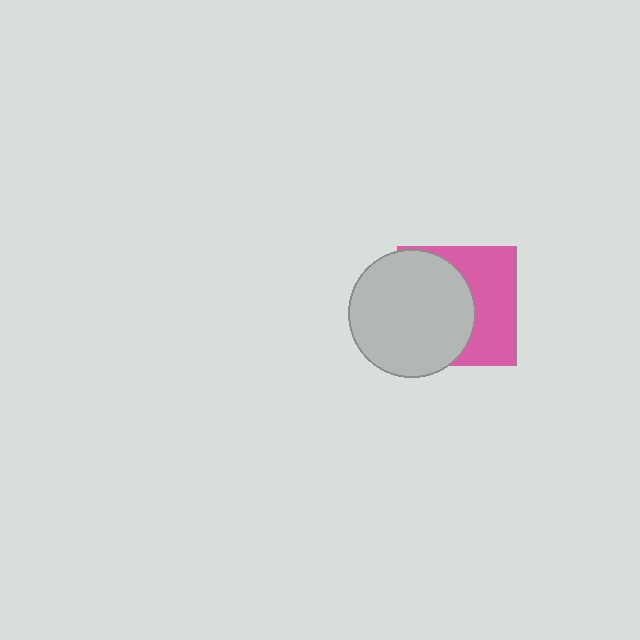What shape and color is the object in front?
The object in front is a light gray circle.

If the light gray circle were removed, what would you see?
You would see the complete pink square.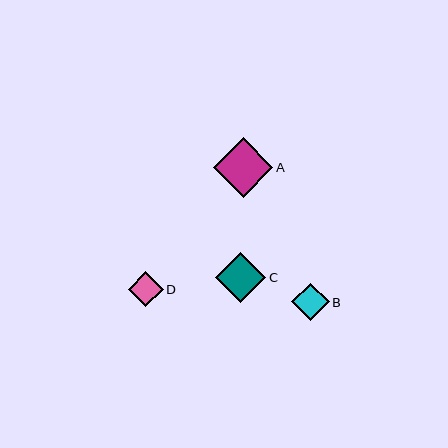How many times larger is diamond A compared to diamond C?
Diamond A is approximately 1.2 times the size of diamond C.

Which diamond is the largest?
Diamond A is the largest with a size of approximately 59 pixels.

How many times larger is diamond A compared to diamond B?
Diamond A is approximately 1.6 times the size of diamond B.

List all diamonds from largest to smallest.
From largest to smallest: A, C, B, D.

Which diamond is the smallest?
Diamond D is the smallest with a size of approximately 35 pixels.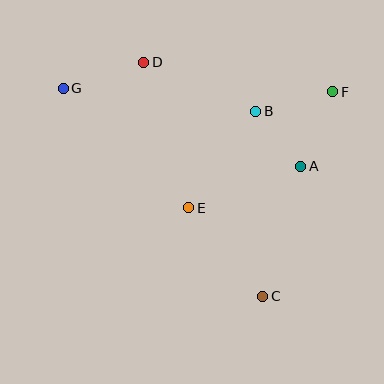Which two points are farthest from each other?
Points C and G are farthest from each other.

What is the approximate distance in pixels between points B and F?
The distance between B and F is approximately 79 pixels.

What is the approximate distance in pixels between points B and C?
The distance between B and C is approximately 185 pixels.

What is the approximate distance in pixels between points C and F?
The distance between C and F is approximately 216 pixels.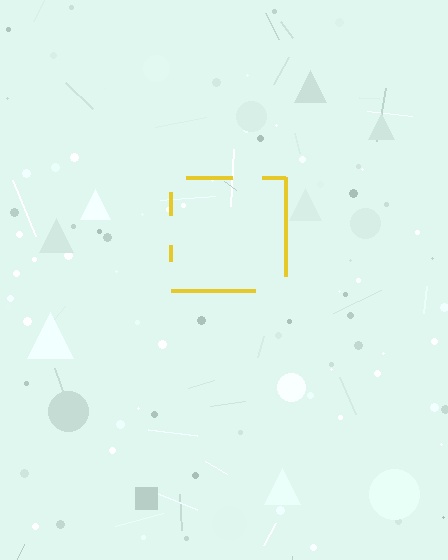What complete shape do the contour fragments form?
The contour fragments form a square.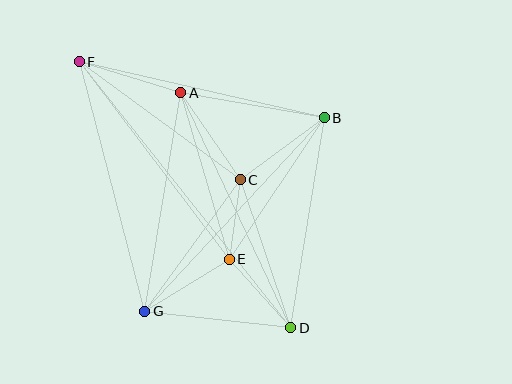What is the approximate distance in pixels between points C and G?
The distance between C and G is approximately 162 pixels.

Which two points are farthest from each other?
Points D and F are farthest from each other.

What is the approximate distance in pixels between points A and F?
The distance between A and F is approximately 106 pixels.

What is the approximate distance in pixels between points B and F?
The distance between B and F is approximately 251 pixels.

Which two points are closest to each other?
Points C and E are closest to each other.